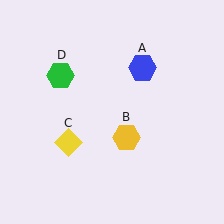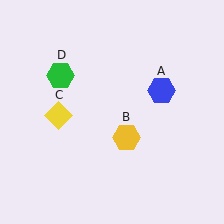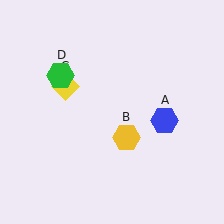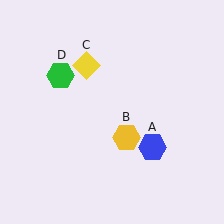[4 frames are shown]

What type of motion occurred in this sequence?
The blue hexagon (object A), yellow diamond (object C) rotated clockwise around the center of the scene.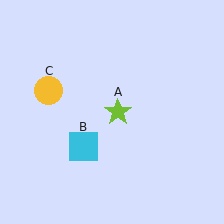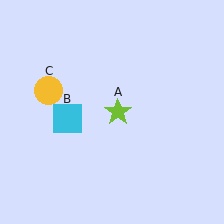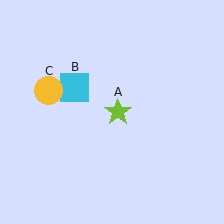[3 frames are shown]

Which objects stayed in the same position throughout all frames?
Lime star (object A) and yellow circle (object C) remained stationary.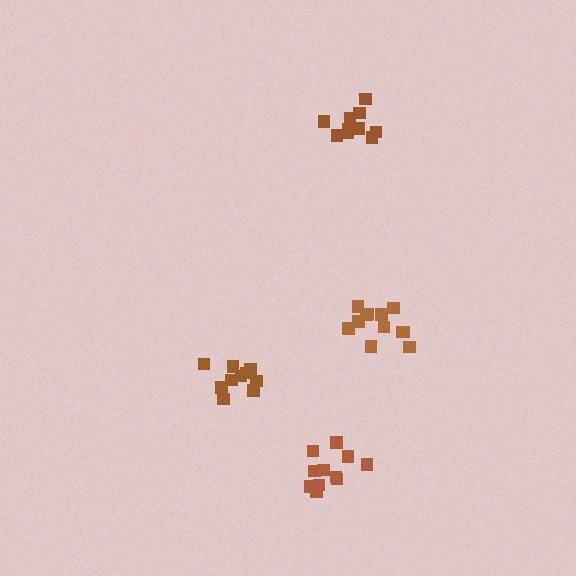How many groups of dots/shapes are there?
There are 4 groups.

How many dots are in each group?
Group 1: 10 dots, Group 2: 11 dots, Group 3: 10 dots, Group 4: 12 dots (43 total).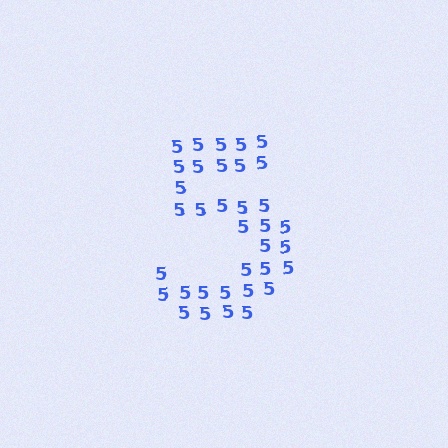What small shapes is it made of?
It is made of small digit 5's.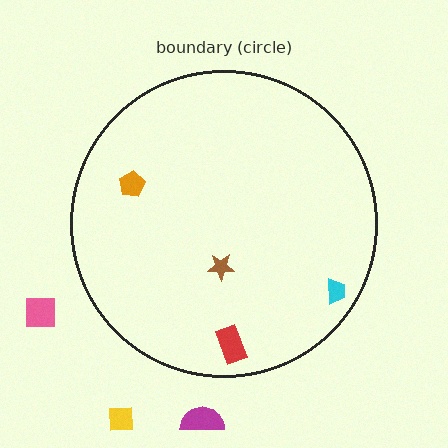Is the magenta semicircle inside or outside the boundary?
Outside.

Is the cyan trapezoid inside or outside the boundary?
Inside.